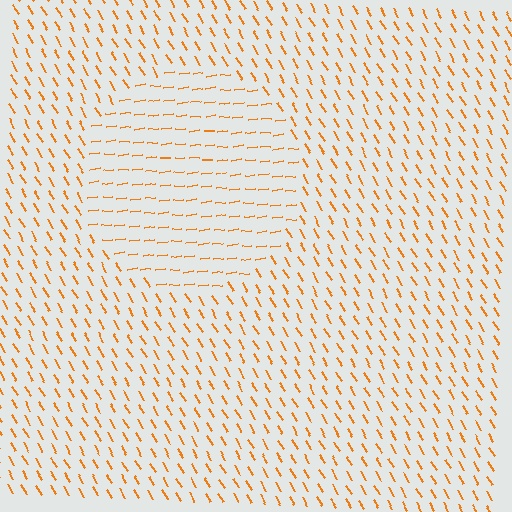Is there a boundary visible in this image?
Yes, there is a texture boundary formed by a change in line orientation.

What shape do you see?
I see a circle.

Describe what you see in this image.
The image is filled with small orange line segments. A circle region in the image has lines oriented differently from the surrounding lines, creating a visible texture boundary.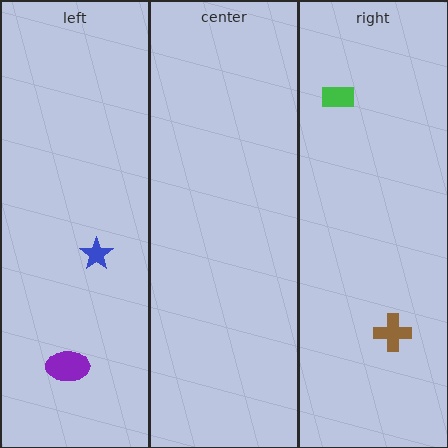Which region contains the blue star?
The left region.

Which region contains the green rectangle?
The right region.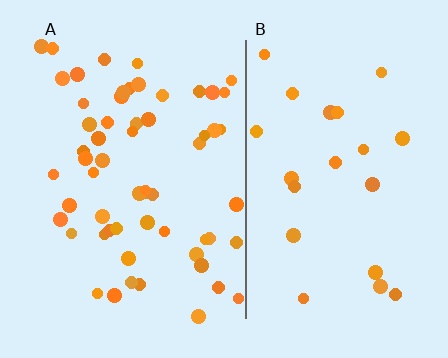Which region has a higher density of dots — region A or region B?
A (the left).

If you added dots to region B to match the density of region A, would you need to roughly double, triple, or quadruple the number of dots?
Approximately triple.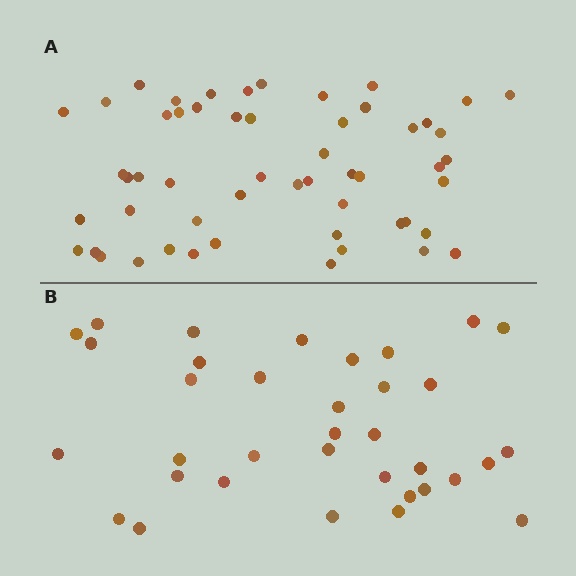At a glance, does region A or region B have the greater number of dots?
Region A (the top region) has more dots.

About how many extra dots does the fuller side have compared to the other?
Region A has approximately 20 more dots than region B.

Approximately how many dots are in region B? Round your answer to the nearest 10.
About 40 dots. (The exact count is 35, which rounds to 40.)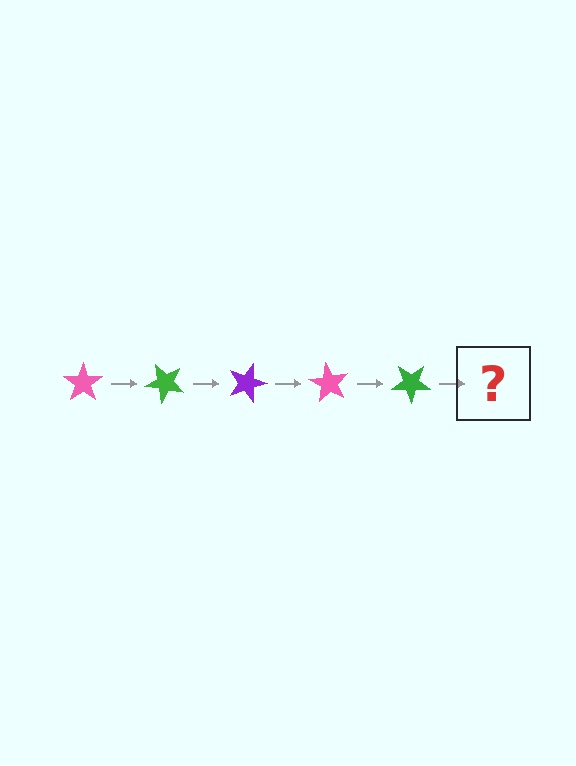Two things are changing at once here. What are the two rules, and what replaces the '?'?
The two rules are that it rotates 45 degrees each step and the color cycles through pink, green, and purple. The '?' should be a purple star, rotated 225 degrees from the start.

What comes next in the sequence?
The next element should be a purple star, rotated 225 degrees from the start.